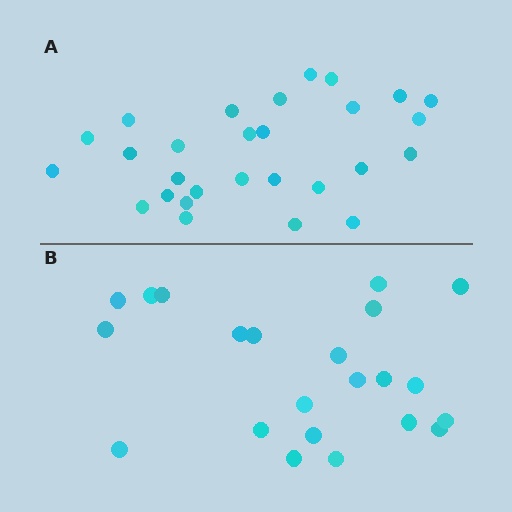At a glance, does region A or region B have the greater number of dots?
Region A (the top region) has more dots.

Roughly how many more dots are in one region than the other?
Region A has about 6 more dots than region B.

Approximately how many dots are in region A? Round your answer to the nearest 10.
About 30 dots. (The exact count is 28, which rounds to 30.)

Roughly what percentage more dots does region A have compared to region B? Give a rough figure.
About 25% more.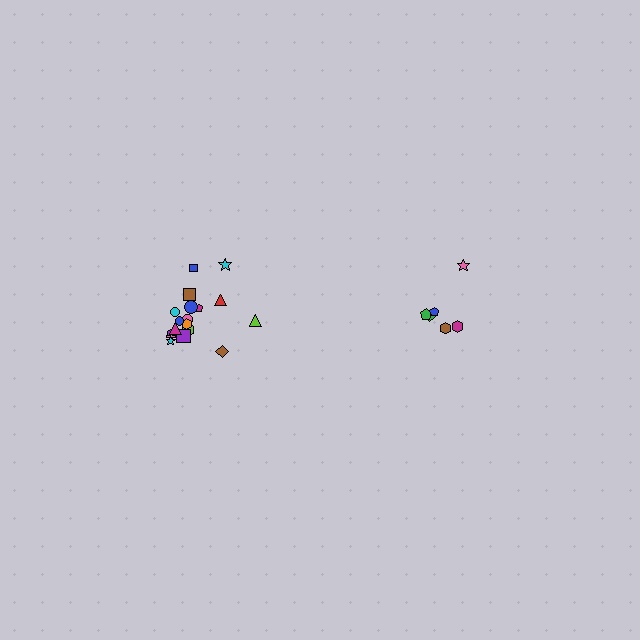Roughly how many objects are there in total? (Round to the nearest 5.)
Roughly 25 objects in total.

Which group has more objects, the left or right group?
The left group.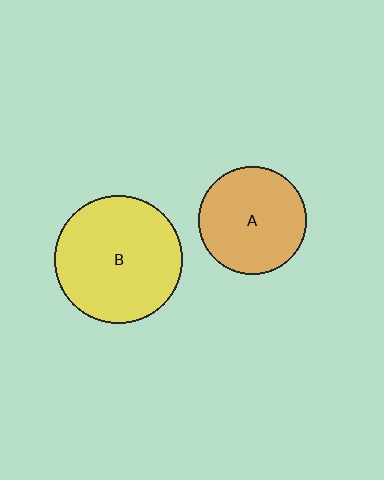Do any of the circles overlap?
No, none of the circles overlap.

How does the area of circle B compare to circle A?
Approximately 1.4 times.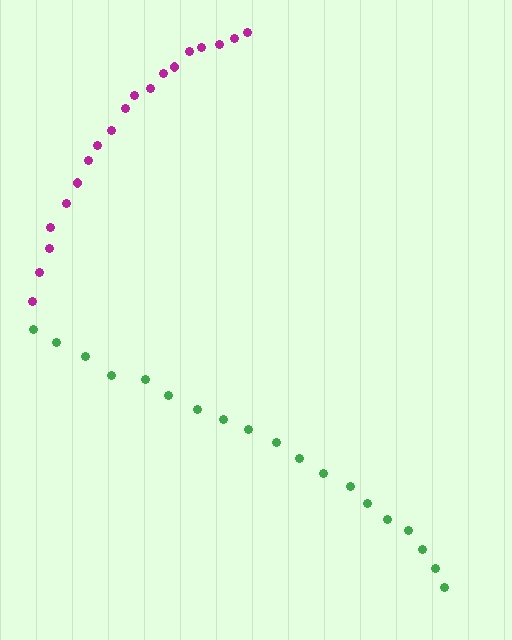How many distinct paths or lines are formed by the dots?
There are 2 distinct paths.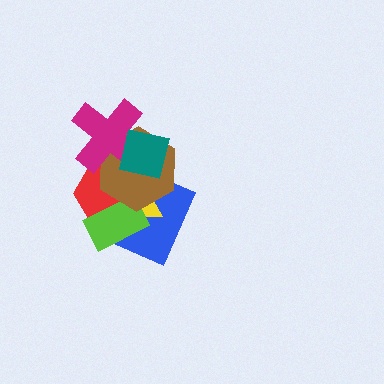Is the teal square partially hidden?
No, no other shape covers it.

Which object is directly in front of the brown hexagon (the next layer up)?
The magenta cross is directly in front of the brown hexagon.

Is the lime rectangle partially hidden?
Yes, it is partially covered by another shape.